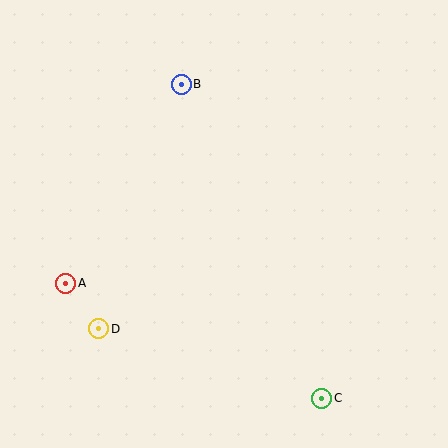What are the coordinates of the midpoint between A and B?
The midpoint between A and B is at (123, 184).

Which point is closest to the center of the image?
Point B at (181, 84) is closest to the center.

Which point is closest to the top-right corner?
Point B is closest to the top-right corner.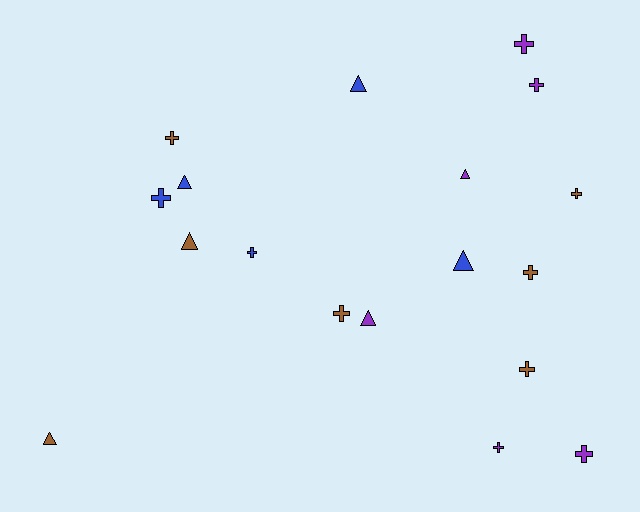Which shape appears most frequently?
Cross, with 11 objects.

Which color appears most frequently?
Brown, with 7 objects.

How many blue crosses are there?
There are 2 blue crosses.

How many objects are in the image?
There are 18 objects.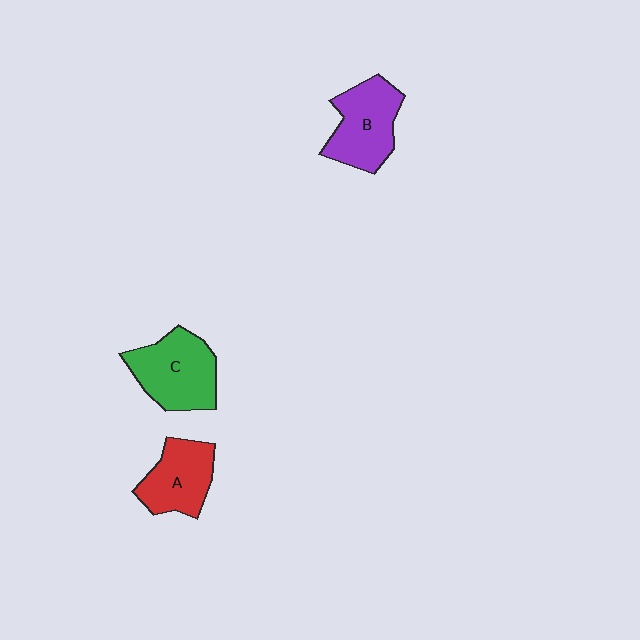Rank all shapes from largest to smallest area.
From largest to smallest: C (green), B (purple), A (red).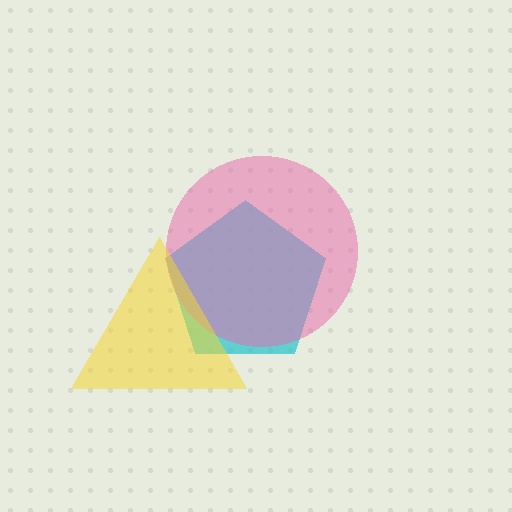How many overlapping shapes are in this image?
There are 3 overlapping shapes in the image.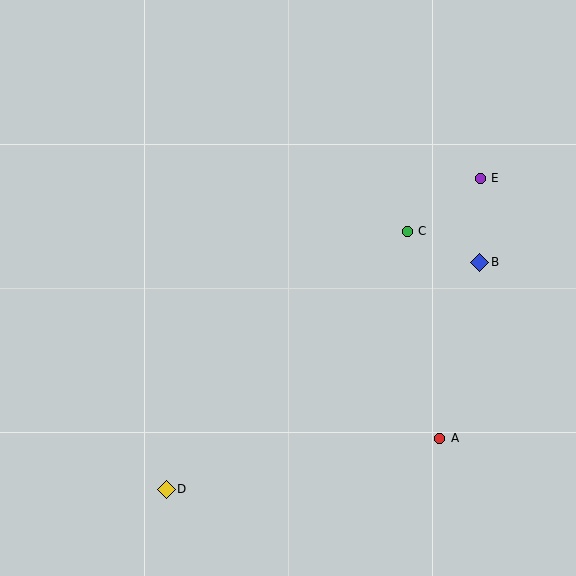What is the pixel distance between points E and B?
The distance between E and B is 84 pixels.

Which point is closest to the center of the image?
Point C at (407, 231) is closest to the center.